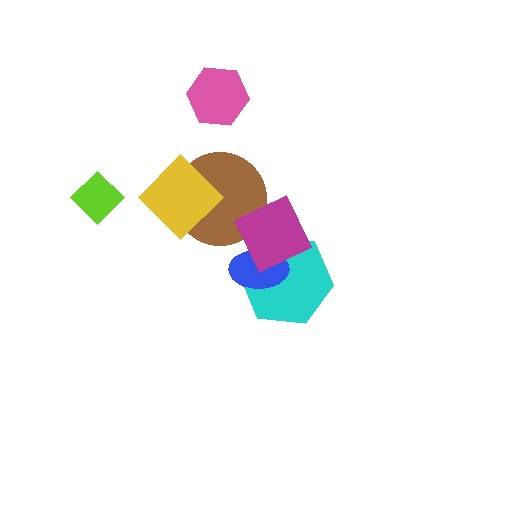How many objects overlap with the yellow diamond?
1 object overlaps with the yellow diamond.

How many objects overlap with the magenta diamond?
3 objects overlap with the magenta diamond.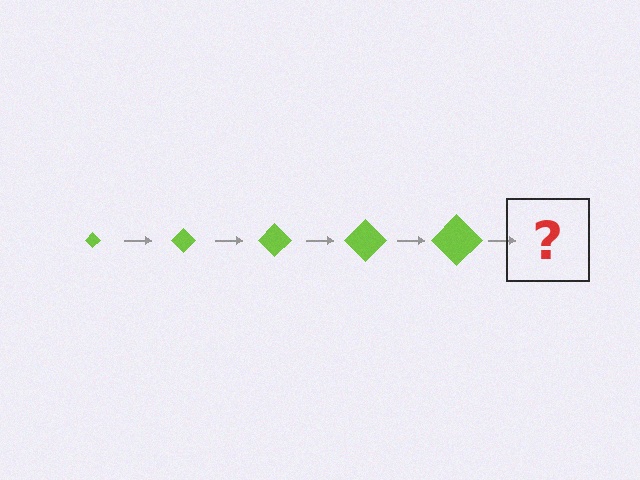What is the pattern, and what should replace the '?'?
The pattern is that the diamond gets progressively larger each step. The '?' should be a lime diamond, larger than the previous one.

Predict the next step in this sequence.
The next step is a lime diamond, larger than the previous one.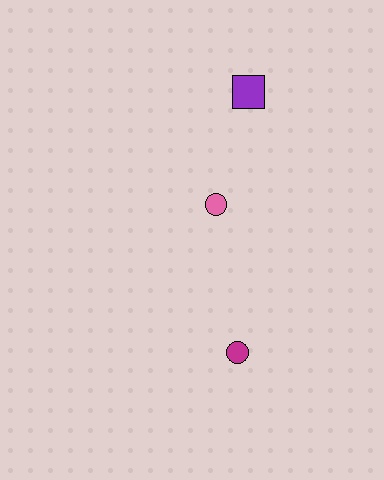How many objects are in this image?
There are 3 objects.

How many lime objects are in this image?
There are no lime objects.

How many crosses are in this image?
There are no crosses.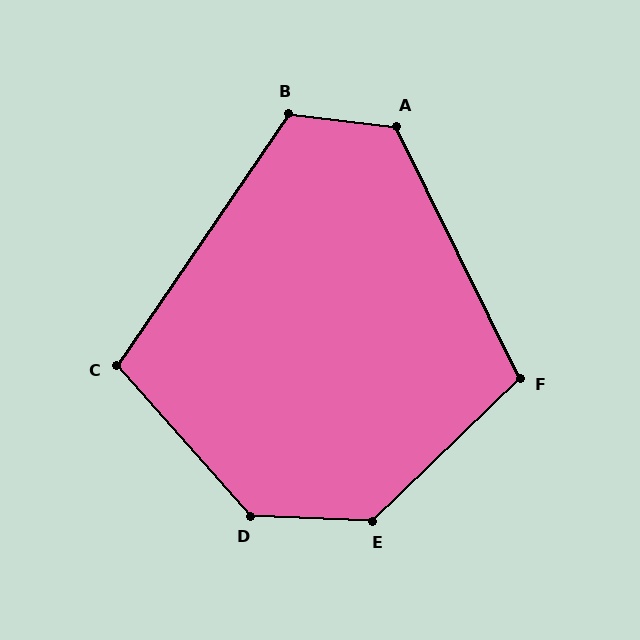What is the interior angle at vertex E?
Approximately 133 degrees (obtuse).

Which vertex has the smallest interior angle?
C, at approximately 104 degrees.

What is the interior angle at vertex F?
Approximately 108 degrees (obtuse).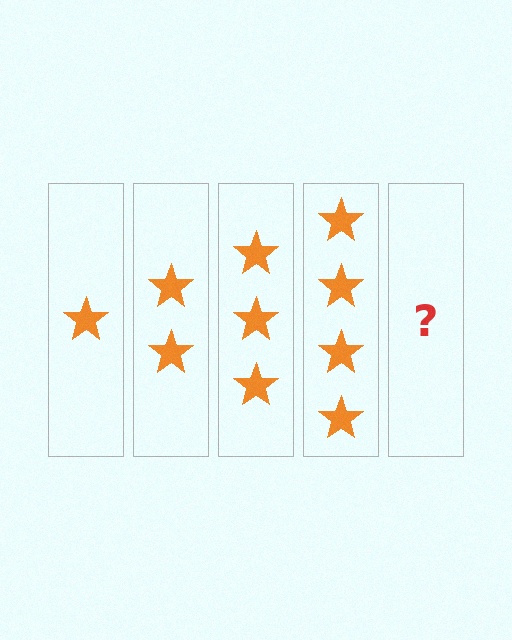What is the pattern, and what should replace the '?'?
The pattern is that each step adds one more star. The '?' should be 5 stars.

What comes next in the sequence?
The next element should be 5 stars.